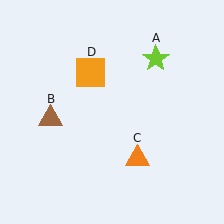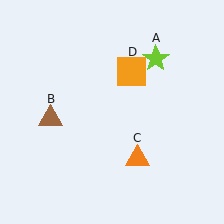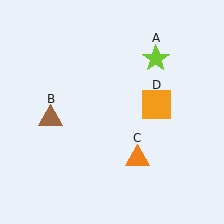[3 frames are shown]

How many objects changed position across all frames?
1 object changed position: orange square (object D).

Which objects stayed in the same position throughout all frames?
Lime star (object A) and brown triangle (object B) and orange triangle (object C) remained stationary.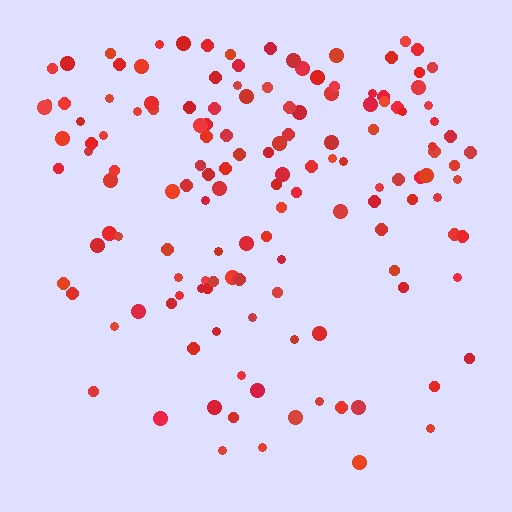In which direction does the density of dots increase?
From bottom to top, with the top side densest.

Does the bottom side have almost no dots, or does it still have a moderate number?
Still a moderate number, just noticeably fewer than the top.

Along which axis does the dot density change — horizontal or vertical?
Vertical.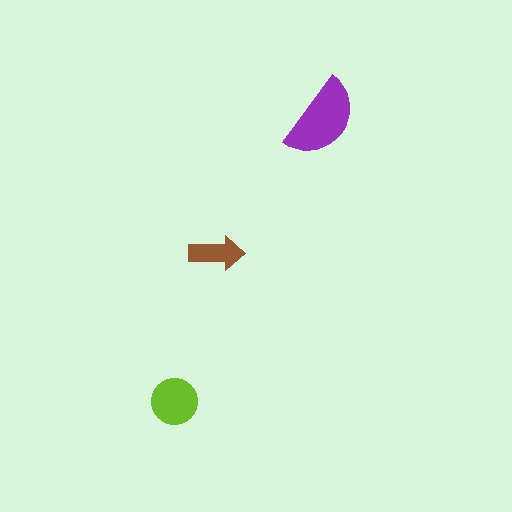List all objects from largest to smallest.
The purple semicircle, the lime circle, the brown arrow.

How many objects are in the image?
There are 3 objects in the image.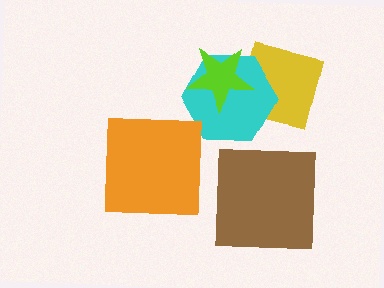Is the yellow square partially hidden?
Yes, it is partially covered by another shape.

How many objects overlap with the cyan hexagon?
2 objects overlap with the cyan hexagon.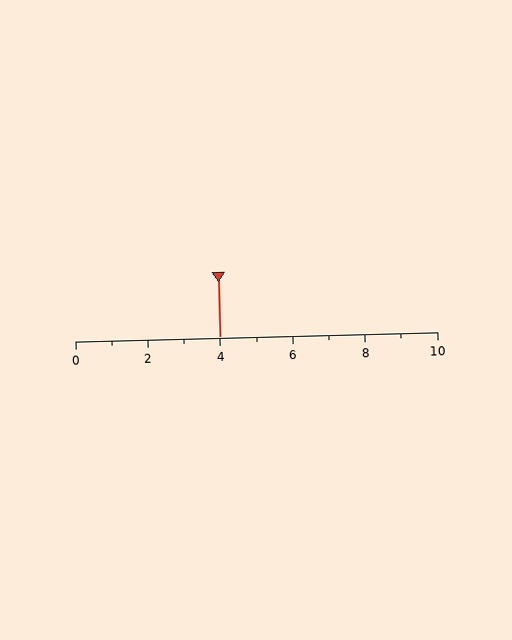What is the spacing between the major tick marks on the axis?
The major ticks are spaced 2 apart.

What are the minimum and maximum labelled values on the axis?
The axis runs from 0 to 10.